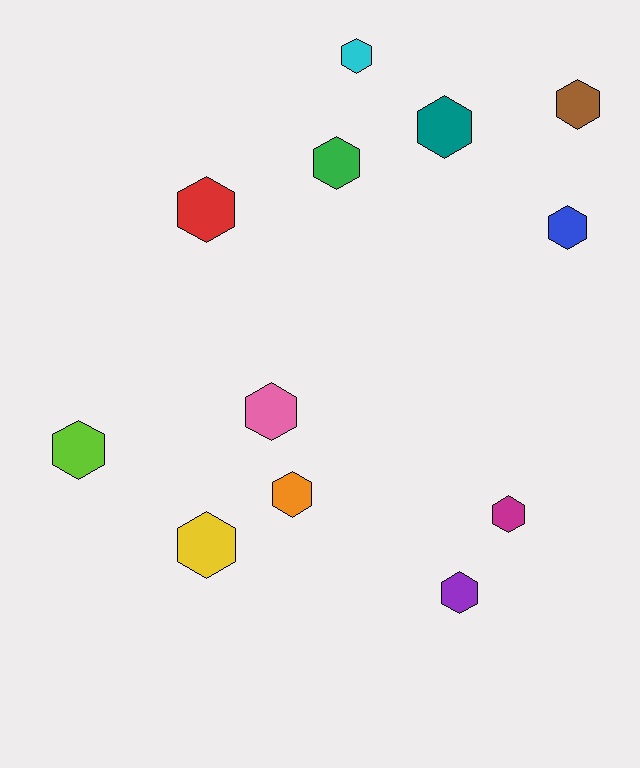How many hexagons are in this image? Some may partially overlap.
There are 12 hexagons.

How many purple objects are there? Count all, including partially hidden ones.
There is 1 purple object.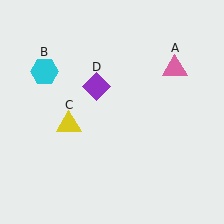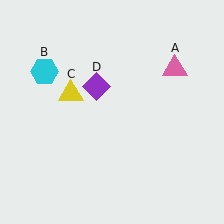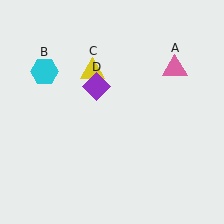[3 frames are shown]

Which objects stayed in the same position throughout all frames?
Pink triangle (object A) and cyan hexagon (object B) and purple diamond (object D) remained stationary.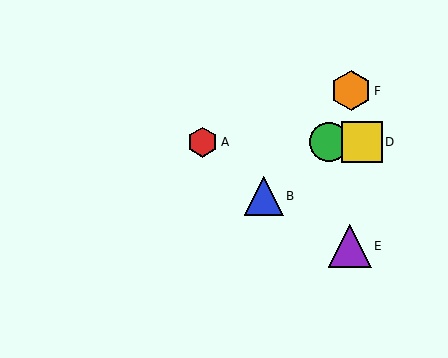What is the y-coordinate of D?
Object D is at y≈142.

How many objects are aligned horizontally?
3 objects (A, C, D) are aligned horizontally.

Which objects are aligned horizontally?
Objects A, C, D are aligned horizontally.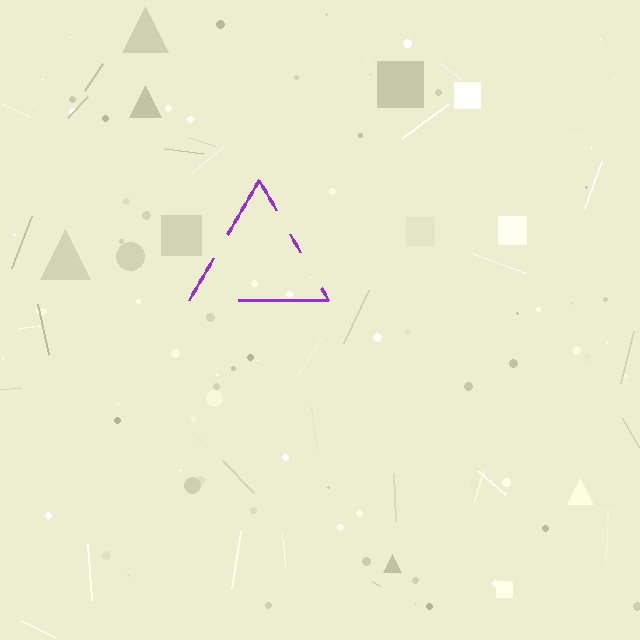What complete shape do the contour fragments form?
The contour fragments form a triangle.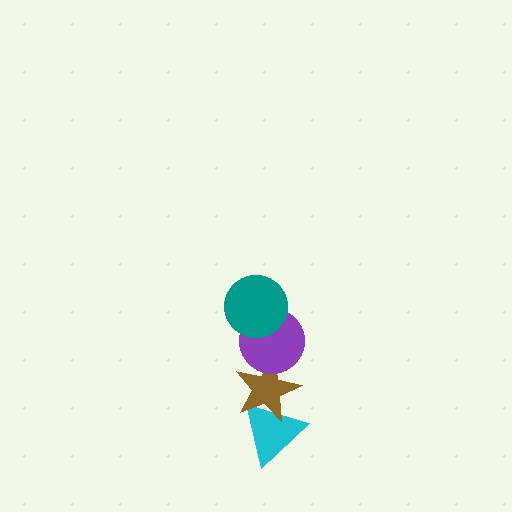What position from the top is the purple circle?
The purple circle is 2nd from the top.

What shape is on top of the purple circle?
The teal circle is on top of the purple circle.